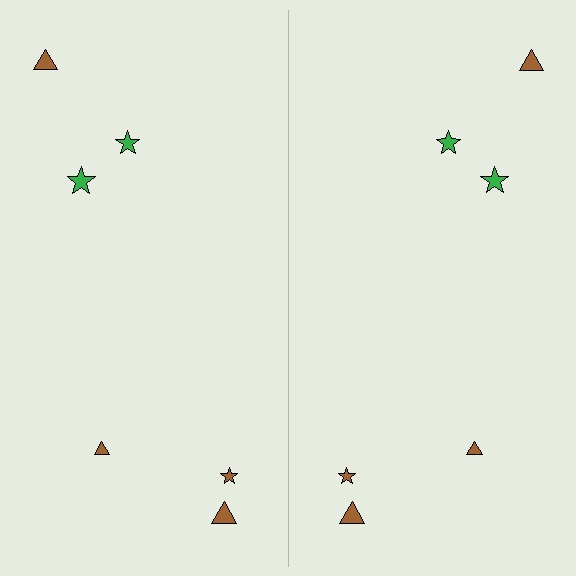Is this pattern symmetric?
Yes, this pattern has bilateral (reflection) symmetry.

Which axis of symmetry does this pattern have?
The pattern has a vertical axis of symmetry running through the center of the image.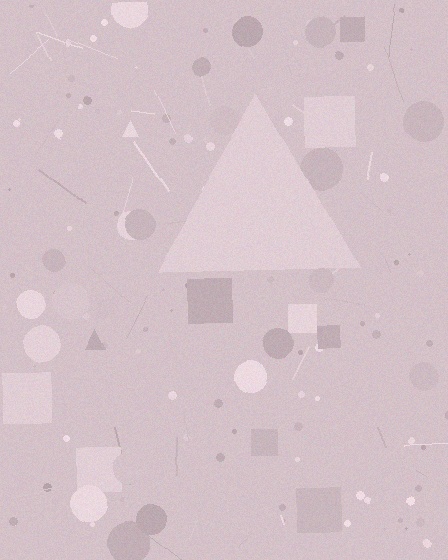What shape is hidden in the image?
A triangle is hidden in the image.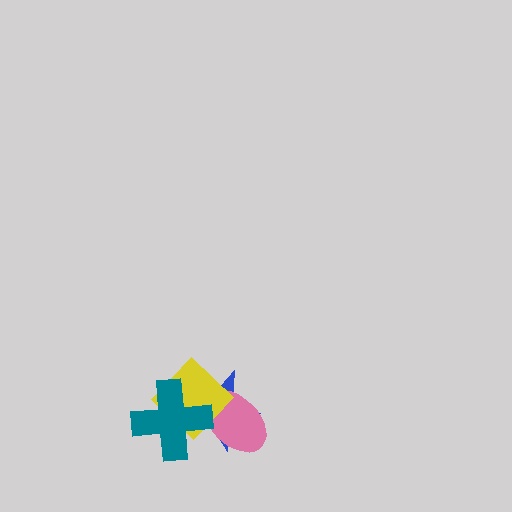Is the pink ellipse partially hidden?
Yes, it is partially covered by another shape.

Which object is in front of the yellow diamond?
The teal cross is in front of the yellow diamond.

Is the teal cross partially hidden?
No, no other shape covers it.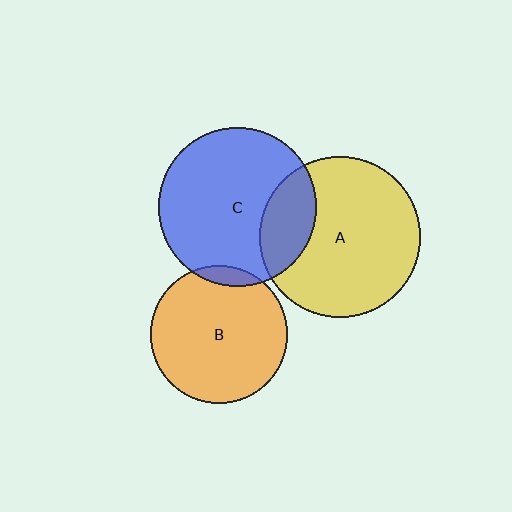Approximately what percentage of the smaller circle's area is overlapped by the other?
Approximately 20%.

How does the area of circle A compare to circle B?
Approximately 1.4 times.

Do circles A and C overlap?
Yes.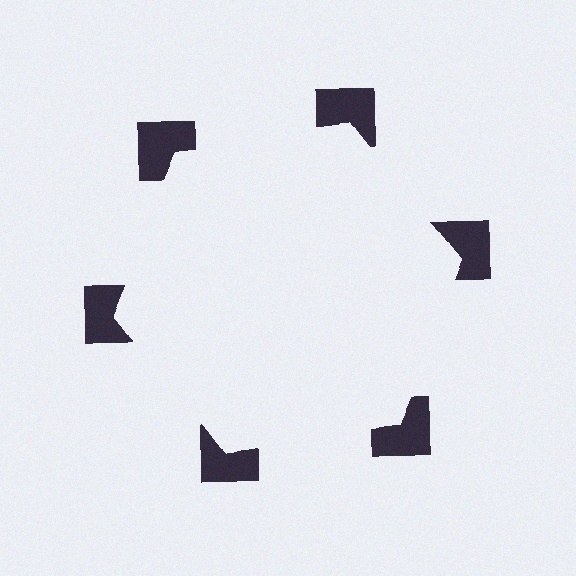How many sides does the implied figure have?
6 sides.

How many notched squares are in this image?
There are 6 — one at each vertex of the illusory hexagon.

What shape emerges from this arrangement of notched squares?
An illusory hexagon — its edges are inferred from the aligned wedge cuts in the notched squares, not physically drawn.